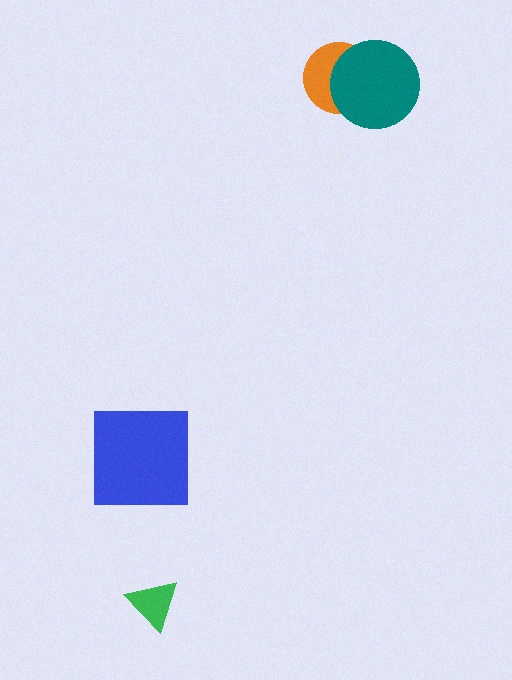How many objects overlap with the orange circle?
1 object overlaps with the orange circle.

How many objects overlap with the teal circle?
1 object overlaps with the teal circle.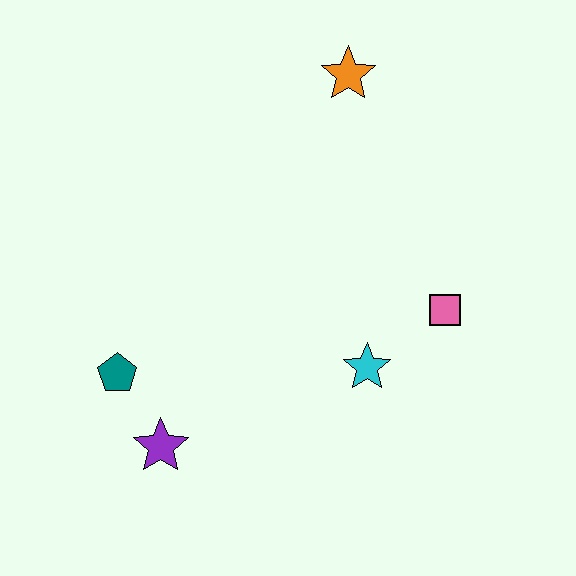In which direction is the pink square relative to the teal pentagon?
The pink square is to the right of the teal pentagon.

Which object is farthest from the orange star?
The purple star is farthest from the orange star.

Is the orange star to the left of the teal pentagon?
No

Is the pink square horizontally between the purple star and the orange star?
No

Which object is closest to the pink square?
The cyan star is closest to the pink square.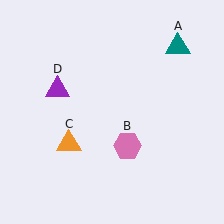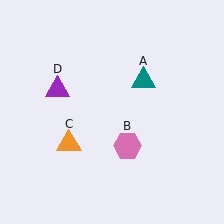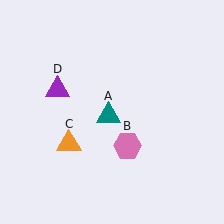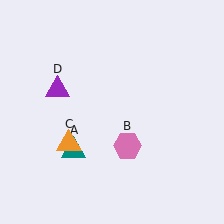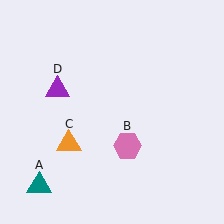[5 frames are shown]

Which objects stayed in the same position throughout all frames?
Pink hexagon (object B) and orange triangle (object C) and purple triangle (object D) remained stationary.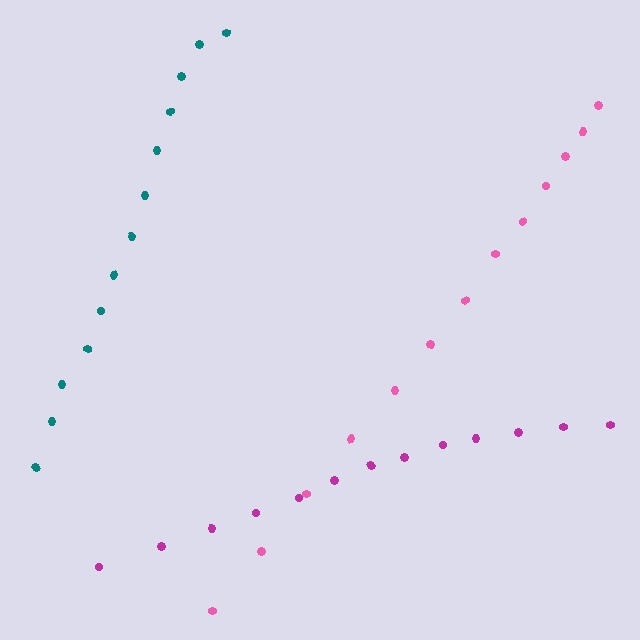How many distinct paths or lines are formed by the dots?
There are 3 distinct paths.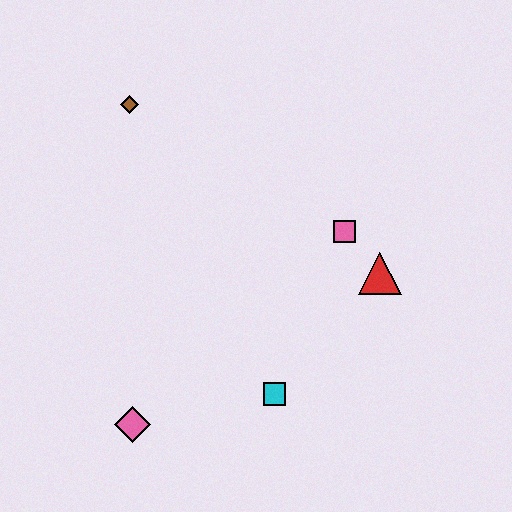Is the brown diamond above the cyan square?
Yes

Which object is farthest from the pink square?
The pink diamond is farthest from the pink square.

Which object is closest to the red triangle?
The pink square is closest to the red triangle.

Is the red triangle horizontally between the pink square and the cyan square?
No